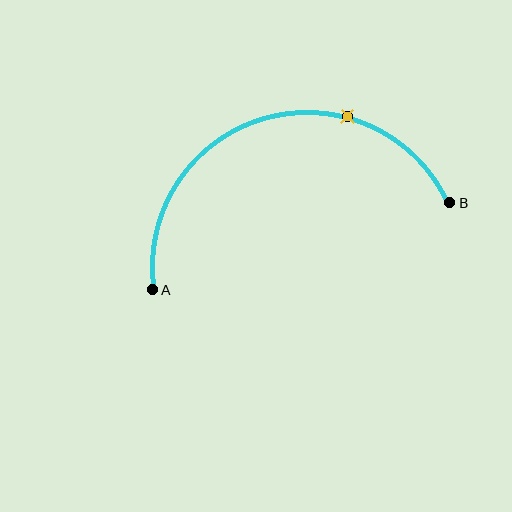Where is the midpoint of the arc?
The arc midpoint is the point on the curve farthest from the straight line joining A and B. It sits above that line.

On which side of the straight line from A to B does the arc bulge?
The arc bulges above the straight line connecting A and B.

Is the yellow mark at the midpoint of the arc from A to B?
No. The yellow mark lies on the arc but is closer to endpoint B. The arc midpoint would be at the point on the curve equidistant along the arc from both A and B.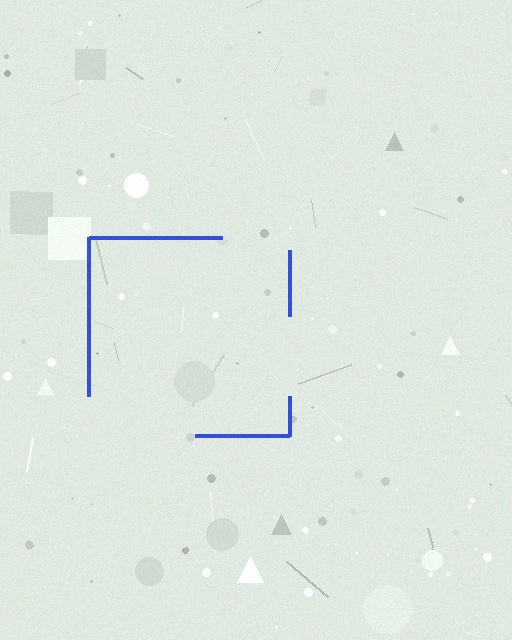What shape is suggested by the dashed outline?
The dashed outline suggests a square.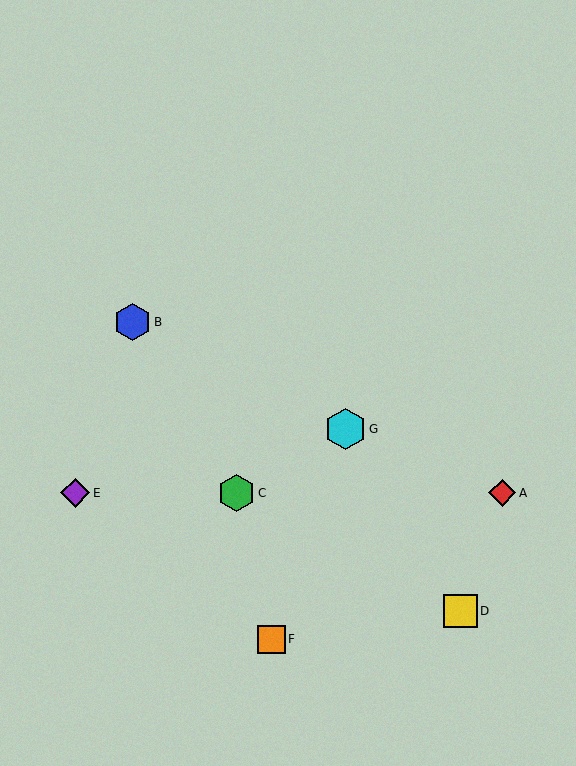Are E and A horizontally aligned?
Yes, both are at y≈493.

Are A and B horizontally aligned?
No, A is at y≈493 and B is at y≈322.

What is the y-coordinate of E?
Object E is at y≈493.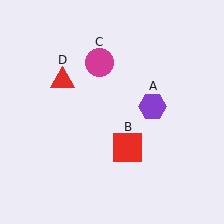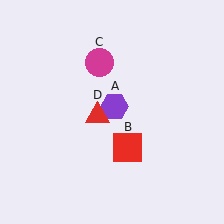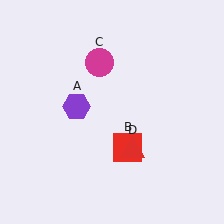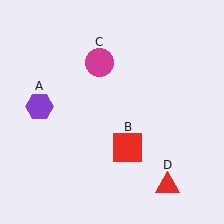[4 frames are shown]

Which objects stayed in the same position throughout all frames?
Red square (object B) and magenta circle (object C) remained stationary.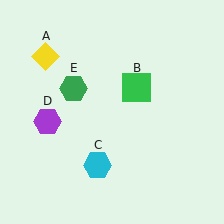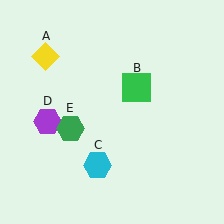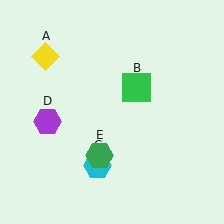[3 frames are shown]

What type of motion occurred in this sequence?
The green hexagon (object E) rotated counterclockwise around the center of the scene.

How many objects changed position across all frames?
1 object changed position: green hexagon (object E).